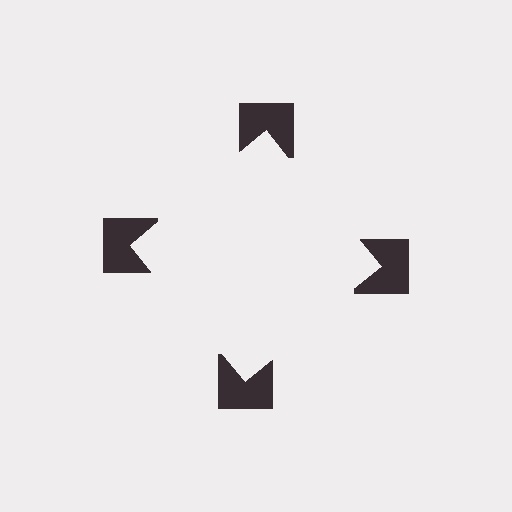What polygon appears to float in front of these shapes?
An illusory square — its edges are inferred from the aligned wedge cuts in the notched squares, not physically drawn.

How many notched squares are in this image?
There are 4 — one at each vertex of the illusory square.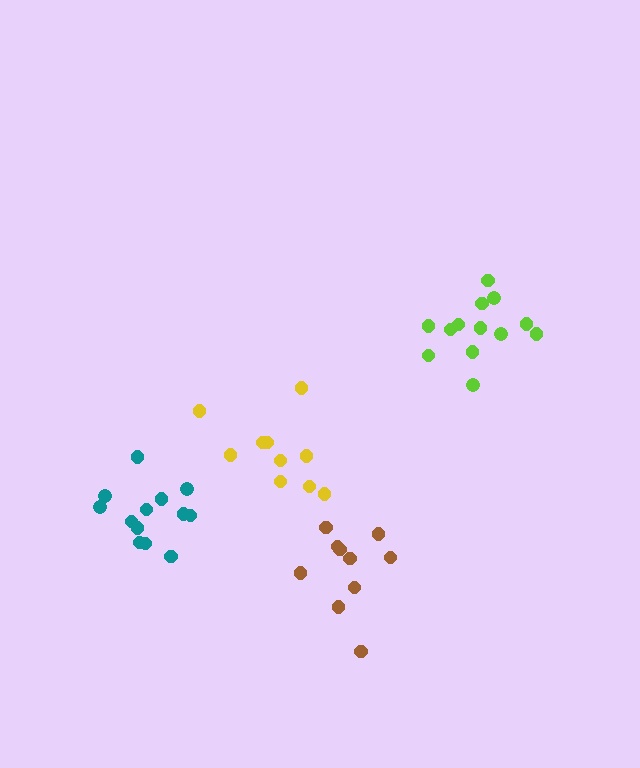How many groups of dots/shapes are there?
There are 4 groups.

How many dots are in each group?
Group 1: 10 dots, Group 2: 13 dots, Group 3: 10 dots, Group 4: 13 dots (46 total).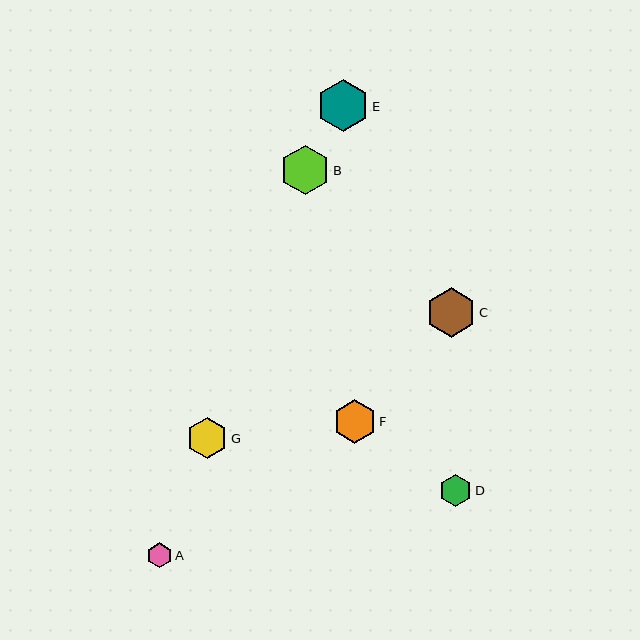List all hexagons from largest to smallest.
From largest to smallest: E, B, C, F, G, D, A.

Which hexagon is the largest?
Hexagon E is the largest with a size of approximately 52 pixels.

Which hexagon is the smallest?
Hexagon A is the smallest with a size of approximately 25 pixels.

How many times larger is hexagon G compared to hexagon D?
Hexagon G is approximately 1.3 times the size of hexagon D.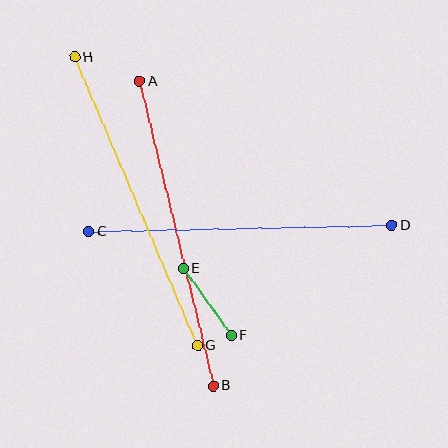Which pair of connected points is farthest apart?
Points G and H are farthest apart.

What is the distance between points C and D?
The distance is approximately 303 pixels.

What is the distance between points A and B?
The distance is approximately 313 pixels.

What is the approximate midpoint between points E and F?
The midpoint is at approximately (207, 302) pixels.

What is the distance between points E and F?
The distance is approximately 82 pixels.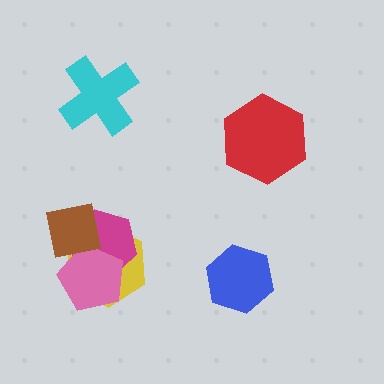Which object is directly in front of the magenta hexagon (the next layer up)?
The pink pentagon is directly in front of the magenta hexagon.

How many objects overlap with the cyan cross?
0 objects overlap with the cyan cross.